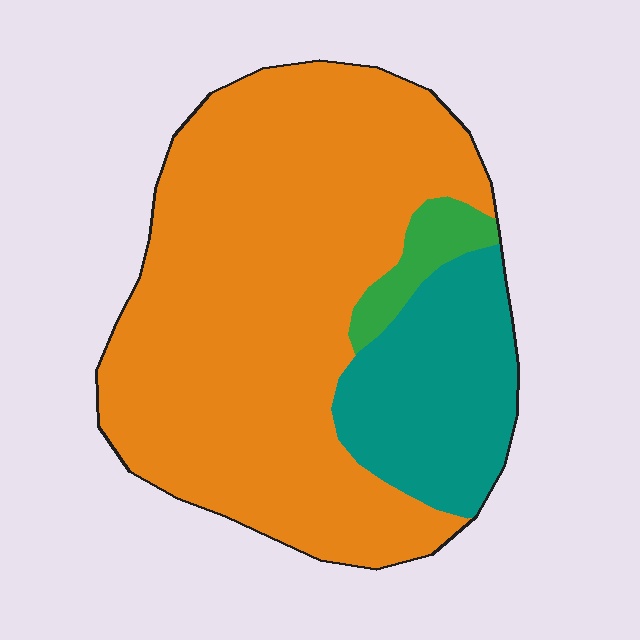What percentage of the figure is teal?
Teal covers 21% of the figure.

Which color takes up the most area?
Orange, at roughly 75%.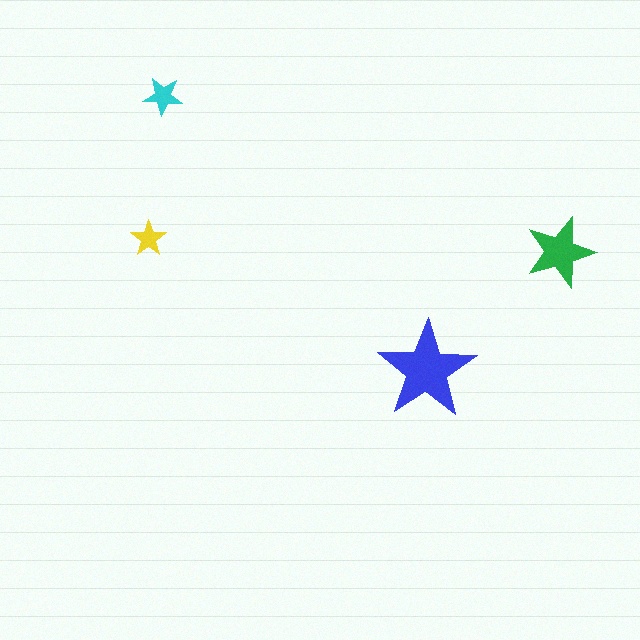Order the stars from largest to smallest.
the blue one, the green one, the cyan one, the yellow one.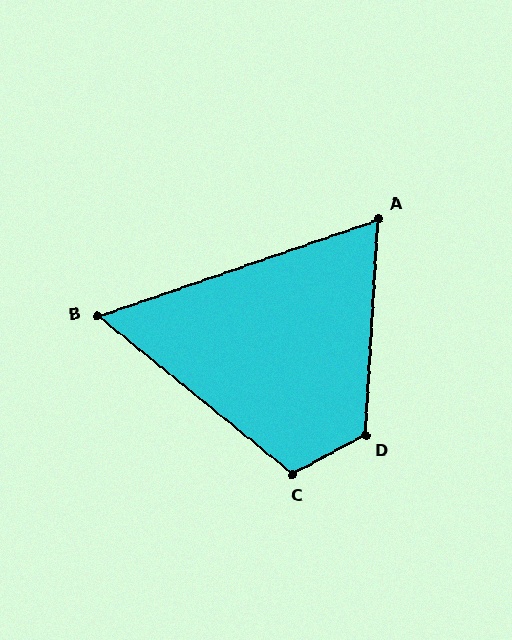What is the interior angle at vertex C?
Approximately 112 degrees (obtuse).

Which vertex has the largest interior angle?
D, at approximately 122 degrees.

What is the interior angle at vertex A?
Approximately 68 degrees (acute).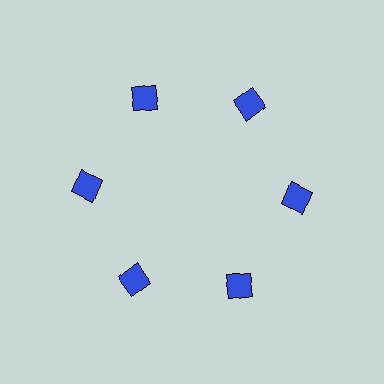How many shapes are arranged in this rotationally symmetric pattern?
There are 6 shapes, arranged in 6 groups of 1.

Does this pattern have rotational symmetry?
Yes, this pattern has 6-fold rotational symmetry. It looks the same after rotating 60 degrees around the center.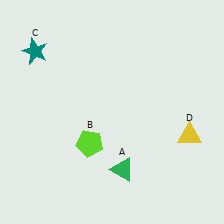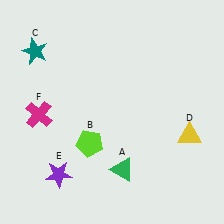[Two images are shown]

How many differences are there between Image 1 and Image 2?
There are 2 differences between the two images.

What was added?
A purple star (E), a magenta cross (F) were added in Image 2.